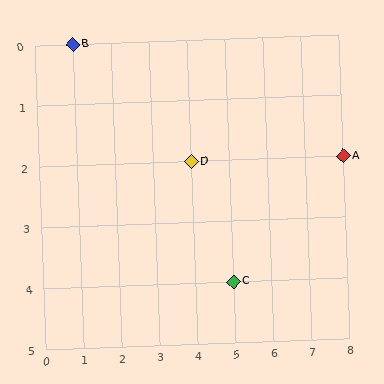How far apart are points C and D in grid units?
Points C and D are 1 column and 2 rows apart (about 2.2 grid units diagonally).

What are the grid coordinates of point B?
Point B is at grid coordinates (1, 0).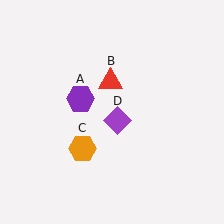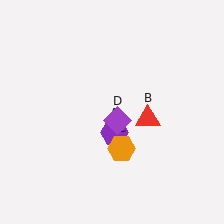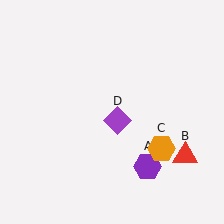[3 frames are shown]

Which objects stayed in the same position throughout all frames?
Purple diamond (object D) remained stationary.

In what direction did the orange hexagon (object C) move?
The orange hexagon (object C) moved right.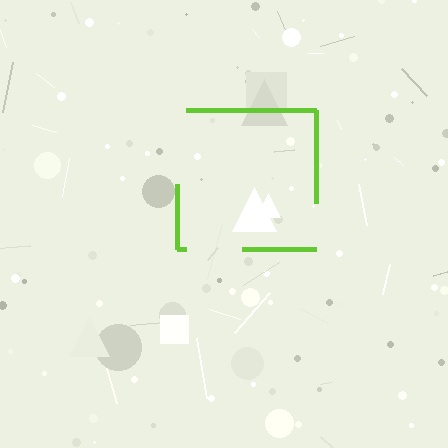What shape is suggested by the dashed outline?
The dashed outline suggests a square.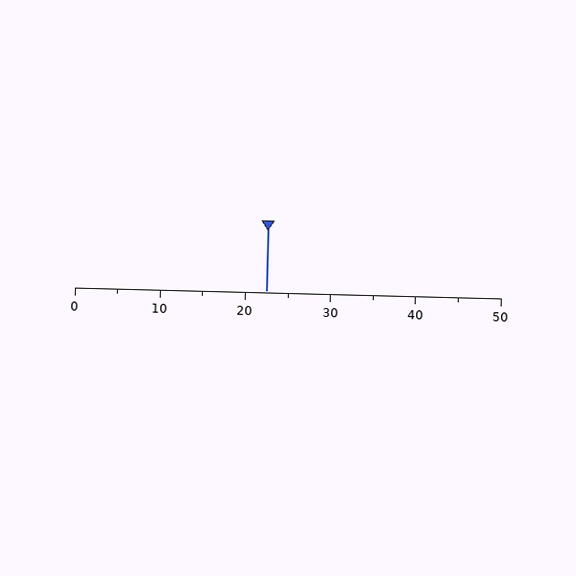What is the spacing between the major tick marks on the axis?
The major ticks are spaced 10 apart.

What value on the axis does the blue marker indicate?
The marker indicates approximately 22.5.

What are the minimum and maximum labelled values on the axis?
The axis runs from 0 to 50.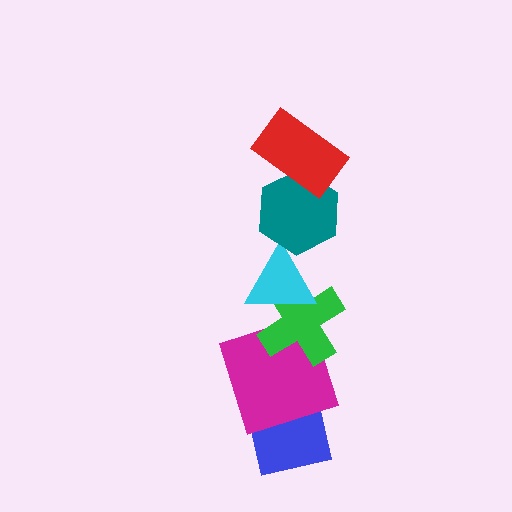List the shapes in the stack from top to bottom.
From top to bottom: the red rectangle, the teal hexagon, the cyan triangle, the green cross, the magenta square, the blue square.